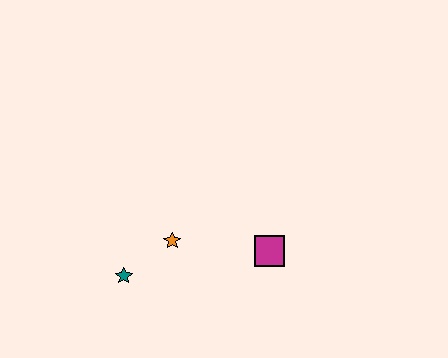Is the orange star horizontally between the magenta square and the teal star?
Yes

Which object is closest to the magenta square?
The orange star is closest to the magenta square.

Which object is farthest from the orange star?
The magenta square is farthest from the orange star.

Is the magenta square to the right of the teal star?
Yes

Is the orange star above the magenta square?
Yes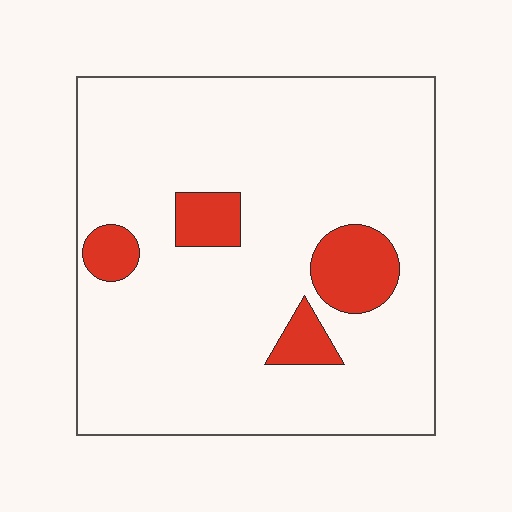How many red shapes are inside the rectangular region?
4.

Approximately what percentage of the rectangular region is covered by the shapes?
Approximately 10%.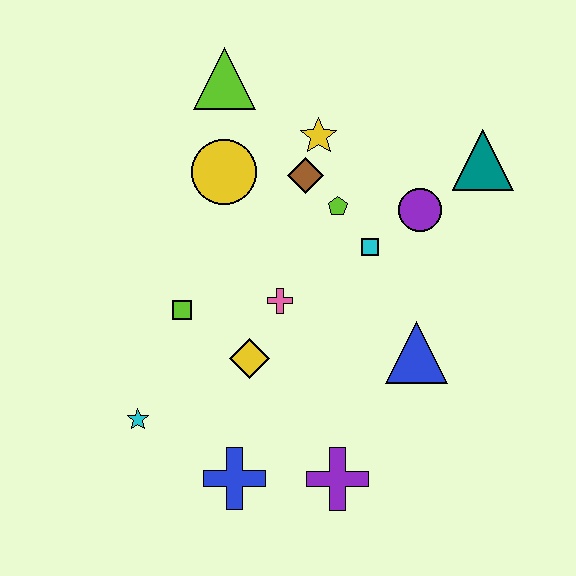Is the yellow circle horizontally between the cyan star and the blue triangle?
Yes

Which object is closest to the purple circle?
The cyan square is closest to the purple circle.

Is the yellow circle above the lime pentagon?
Yes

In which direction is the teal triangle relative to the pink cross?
The teal triangle is to the right of the pink cross.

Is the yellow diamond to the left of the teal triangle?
Yes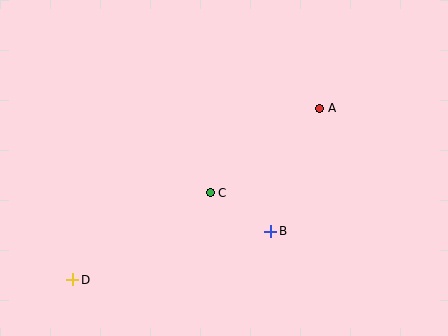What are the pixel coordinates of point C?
Point C is at (210, 193).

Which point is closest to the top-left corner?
Point C is closest to the top-left corner.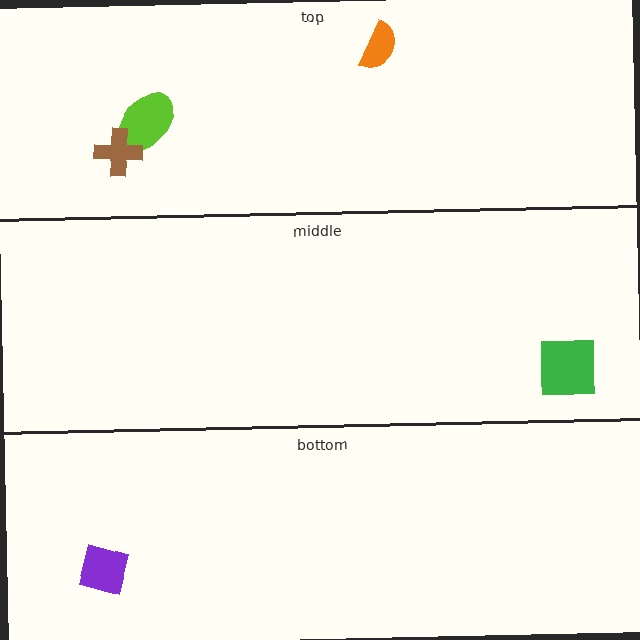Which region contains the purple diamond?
The bottom region.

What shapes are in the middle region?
The green square.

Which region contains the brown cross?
The top region.